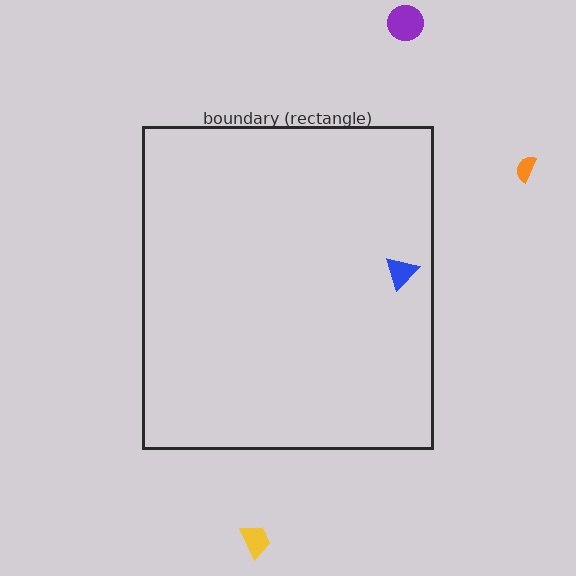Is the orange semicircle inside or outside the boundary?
Outside.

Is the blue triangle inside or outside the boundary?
Inside.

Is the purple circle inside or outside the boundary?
Outside.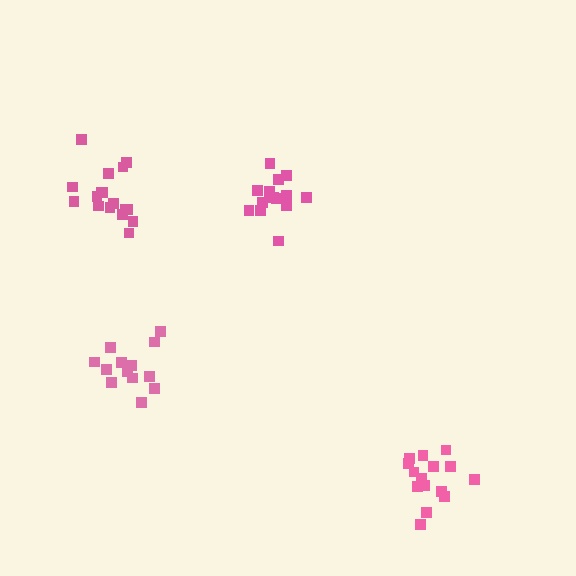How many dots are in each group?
Group 1: 17 dots, Group 2: 14 dots, Group 3: 15 dots, Group 4: 13 dots (59 total).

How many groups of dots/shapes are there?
There are 4 groups.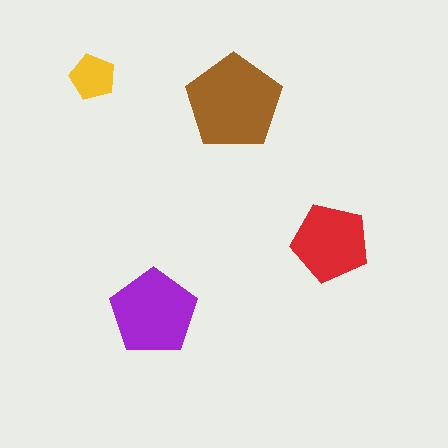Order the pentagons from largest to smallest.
the brown one, the purple one, the red one, the yellow one.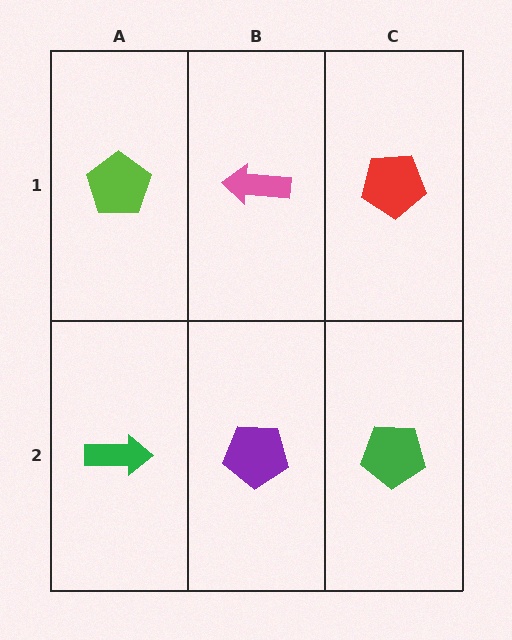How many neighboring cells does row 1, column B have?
3.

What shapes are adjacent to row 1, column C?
A green pentagon (row 2, column C), a pink arrow (row 1, column B).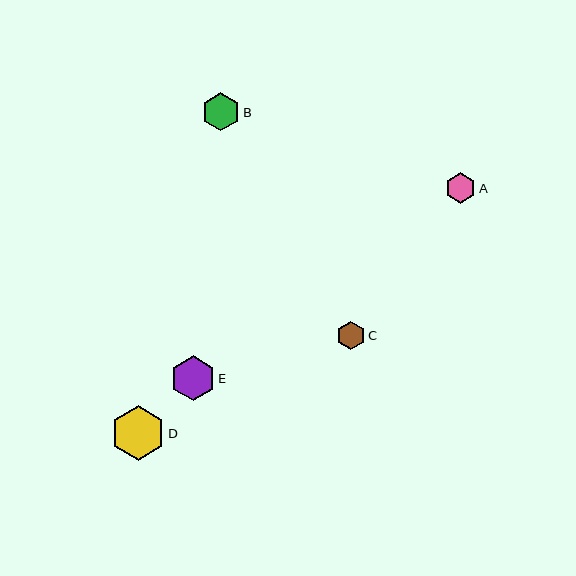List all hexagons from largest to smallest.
From largest to smallest: D, E, B, A, C.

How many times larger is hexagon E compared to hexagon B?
Hexagon E is approximately 1.2 times the size of hexagon B.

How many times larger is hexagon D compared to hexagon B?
Hexagon D is approximately 1.4 times the size of hexagon B.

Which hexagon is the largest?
Hexagon D is the largest with a size of approximately 54 pixels.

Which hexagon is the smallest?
Hexagon C is the smallest with a size of approximately 29 pixels.